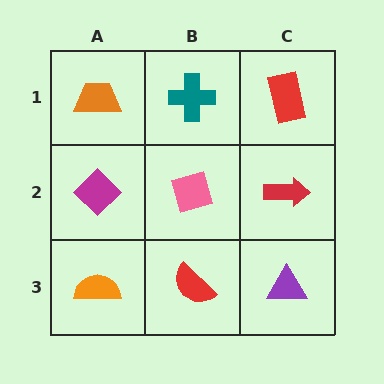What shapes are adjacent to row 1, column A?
A magenta diamond (row 2, column A), a teal cross (row 1, column B).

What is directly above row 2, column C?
A red rectangle.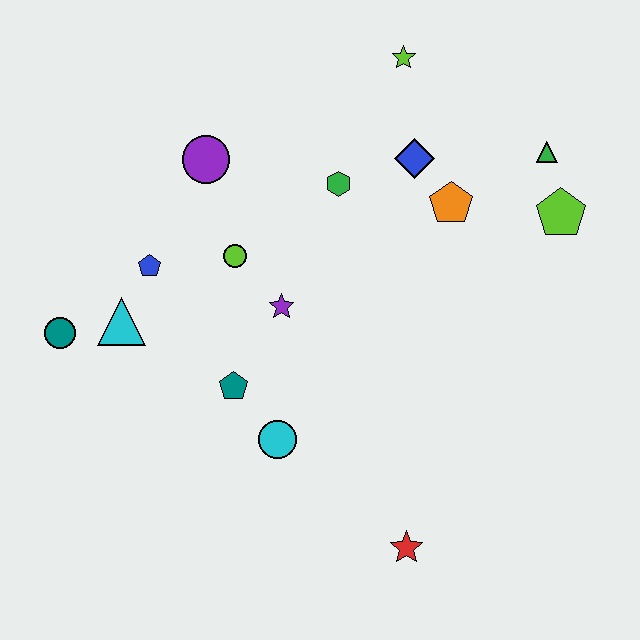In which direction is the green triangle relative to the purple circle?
The green triangle is to the right of the purple circle.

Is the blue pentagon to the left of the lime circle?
Yes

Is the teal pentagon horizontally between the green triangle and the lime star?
No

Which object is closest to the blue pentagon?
The cyan triangle is closest to the blue pentagon.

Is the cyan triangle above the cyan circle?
Yes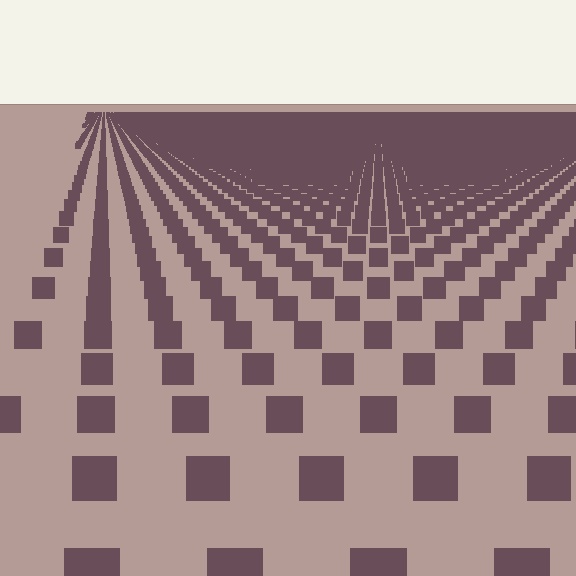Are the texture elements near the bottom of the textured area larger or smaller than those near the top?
Larger. Near the bottom, elements are closer to the viewer and appear at a bigger on-screen size.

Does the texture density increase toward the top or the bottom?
Density increases toward the top.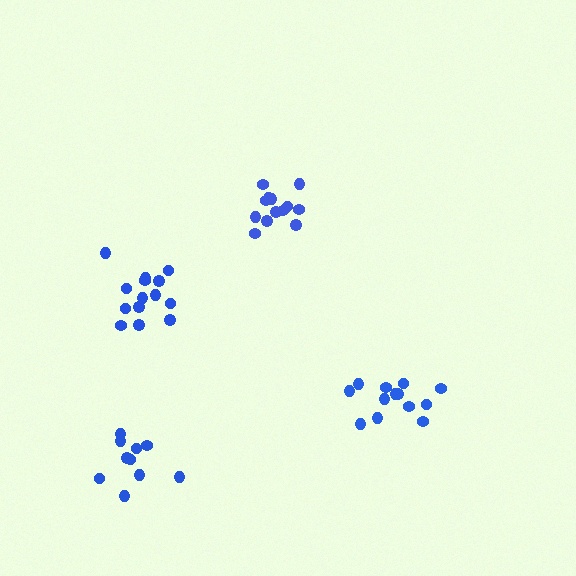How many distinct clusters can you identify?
There are 4 distinct clusters.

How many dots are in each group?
Group 1: 13 dots, Group 2: 13 dots, Group 3: 14 dots, Group 4: 10 dots (50 total).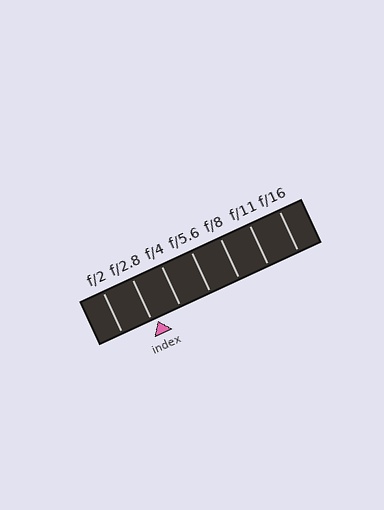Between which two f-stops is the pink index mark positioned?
The index mark is between f/2.8 and f/4.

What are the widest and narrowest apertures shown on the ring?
The widest aperture shown is f/2 and the narrowest is f/16.